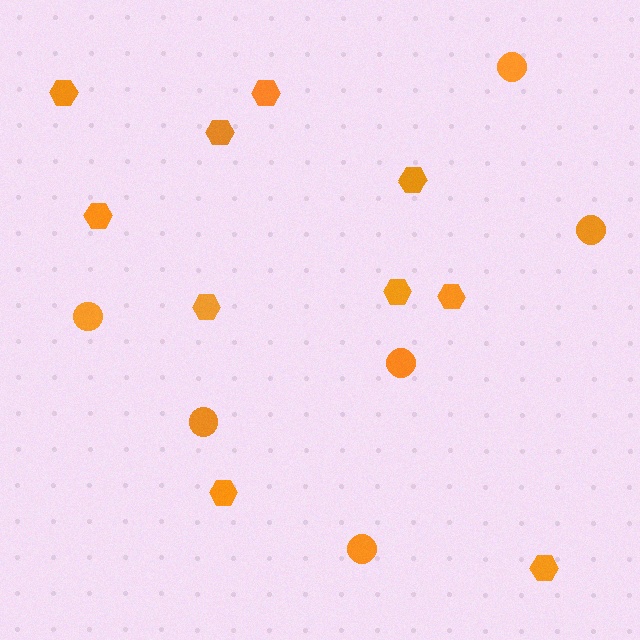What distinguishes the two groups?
There are 2 groups: one group of hexagons (10) and one group of circles (6).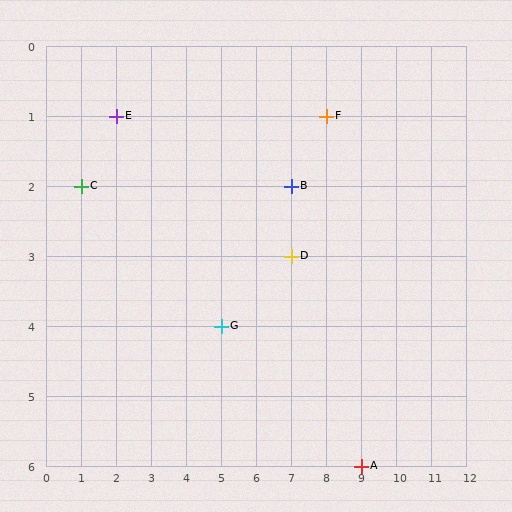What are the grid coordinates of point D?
Point D is at grid coordinates (7, 3).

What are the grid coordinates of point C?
Point C is at grid coordinates (1, 2).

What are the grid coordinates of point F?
Point F is at grid coordinates (8, 1).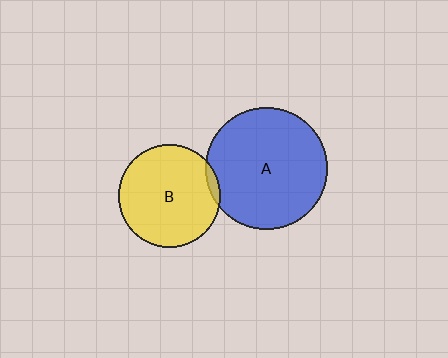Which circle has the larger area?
Circle A (blue).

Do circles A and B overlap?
Yes.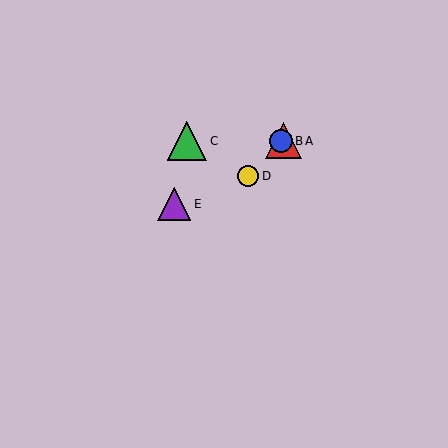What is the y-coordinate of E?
Object E is at y≈204.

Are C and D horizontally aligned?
No, C is at y≈141 and D is at y≈176.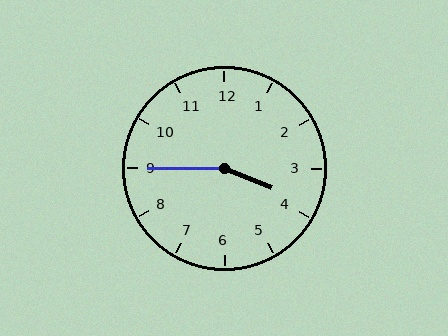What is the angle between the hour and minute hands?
Approximately 158 degrees.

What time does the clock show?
3:45.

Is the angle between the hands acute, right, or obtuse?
It is obtuse.